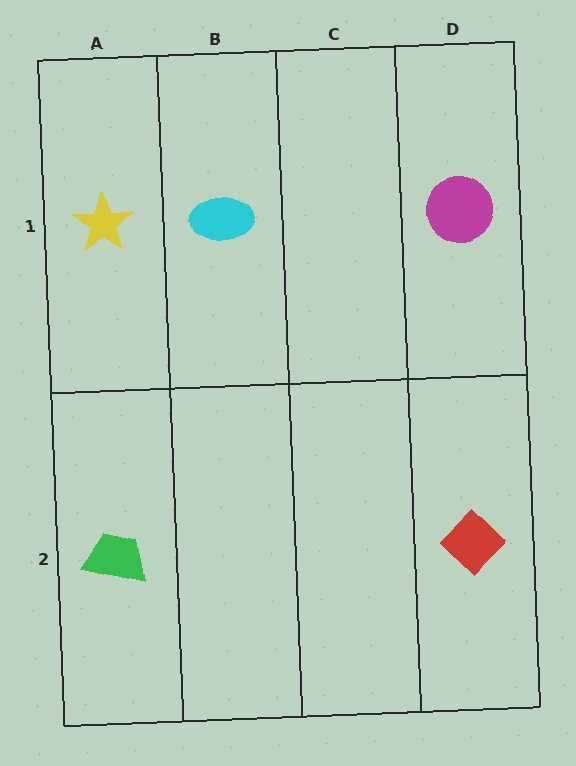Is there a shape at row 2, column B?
No, that cell is empty.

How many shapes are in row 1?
3 shapes.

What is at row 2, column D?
A red diamond.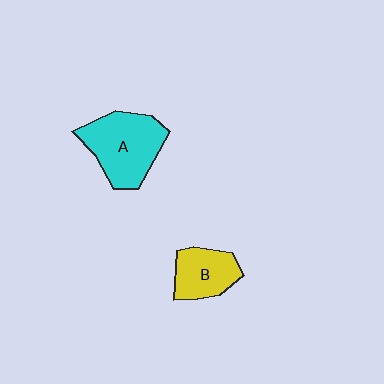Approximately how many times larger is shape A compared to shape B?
Approximately 1.6 times.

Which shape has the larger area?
Shape A (cyan).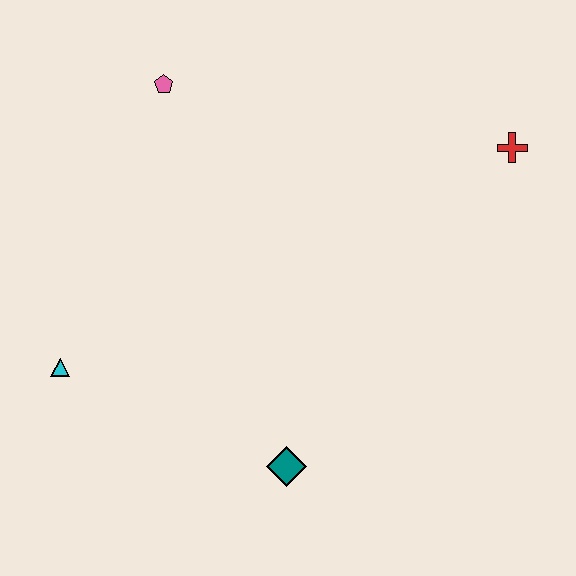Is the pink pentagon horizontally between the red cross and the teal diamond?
No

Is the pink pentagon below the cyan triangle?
No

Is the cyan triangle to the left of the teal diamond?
Yes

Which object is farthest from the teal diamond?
The pink pentagon is farthest from the teal diamond.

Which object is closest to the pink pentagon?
The cyan triangle is closest to the pink pentagon.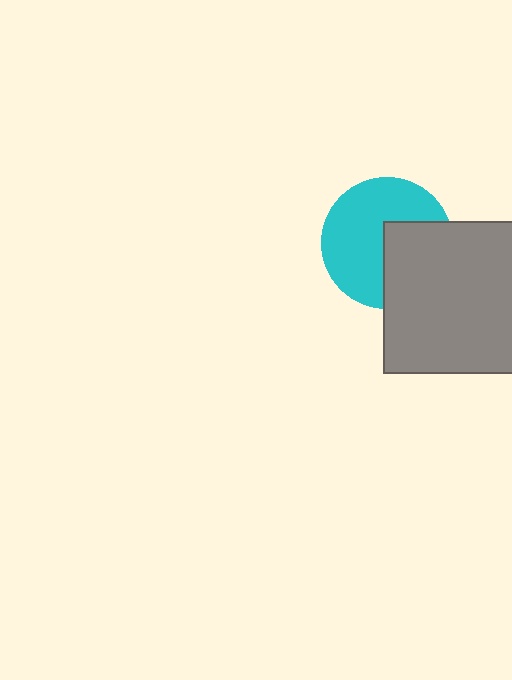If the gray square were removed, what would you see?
You would see the complete cyan circle.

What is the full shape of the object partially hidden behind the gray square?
The partially hidden object is a cyan circle.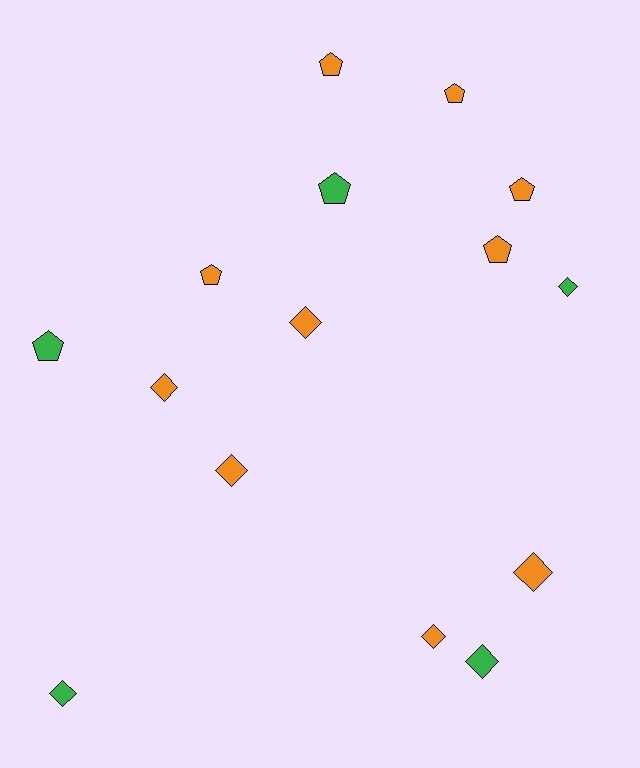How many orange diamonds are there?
There are 5 orange diamonds.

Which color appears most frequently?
Orange, with 10 objects.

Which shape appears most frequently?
Diamond, with 8 objects.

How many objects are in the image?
There are 15 objects.